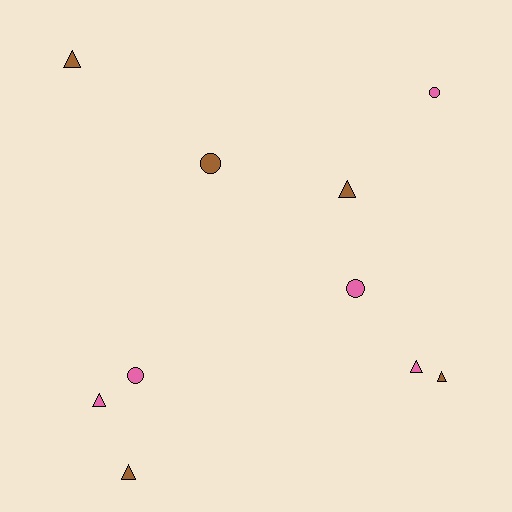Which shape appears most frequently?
Triangle, with 6 objects.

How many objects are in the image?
There are 10 objects.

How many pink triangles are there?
There are 2 pink triangles.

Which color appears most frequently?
Pink, with 5 objects.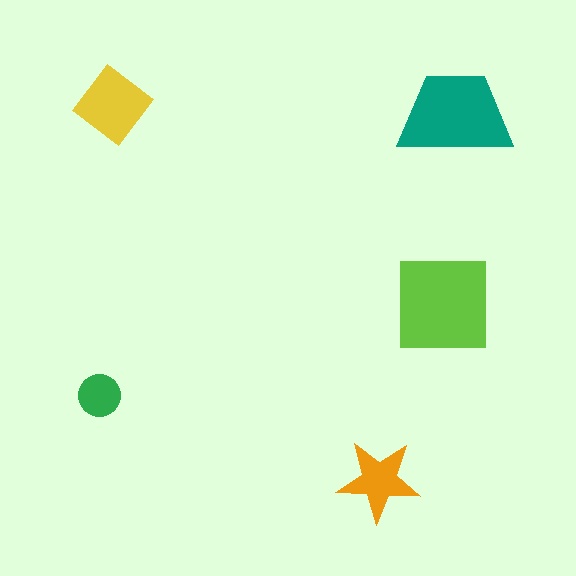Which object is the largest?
The lime square.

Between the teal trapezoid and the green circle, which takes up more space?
The teal trapezoid.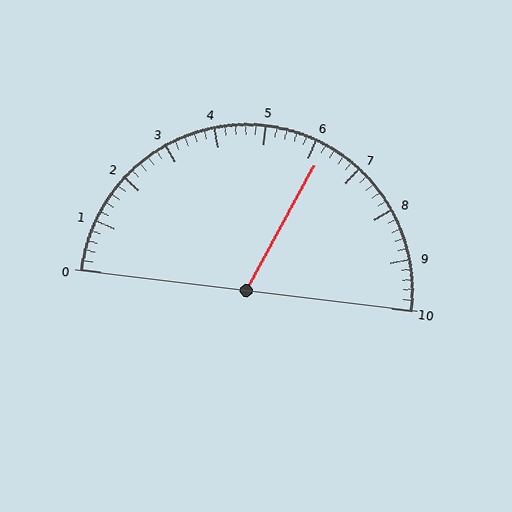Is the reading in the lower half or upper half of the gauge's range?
The reading is in the upper half of the range (0 to 10).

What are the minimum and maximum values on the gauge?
The gauge ranges from 0 to 10.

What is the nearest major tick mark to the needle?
The nearest major tick mark is 6.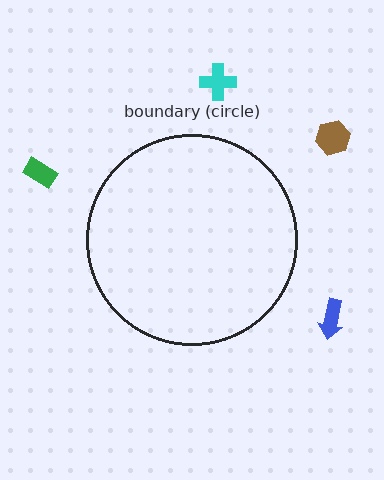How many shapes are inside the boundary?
0 inside, 4 outside.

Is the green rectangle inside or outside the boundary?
Outside.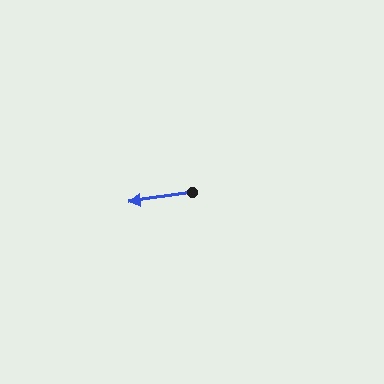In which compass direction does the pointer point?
West.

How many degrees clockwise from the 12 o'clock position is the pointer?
Approximately 262 degrees.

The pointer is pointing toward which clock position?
Roughly 9 o'clock.